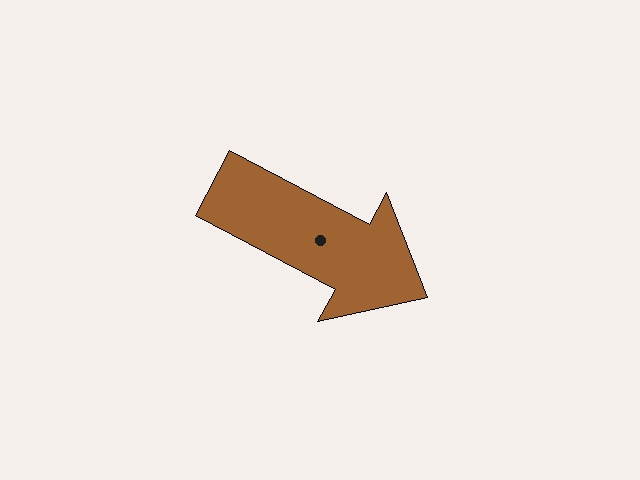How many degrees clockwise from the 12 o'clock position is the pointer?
Approximately 118 degrees.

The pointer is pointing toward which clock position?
Roughly 4 o'clock.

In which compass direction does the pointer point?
Southeast.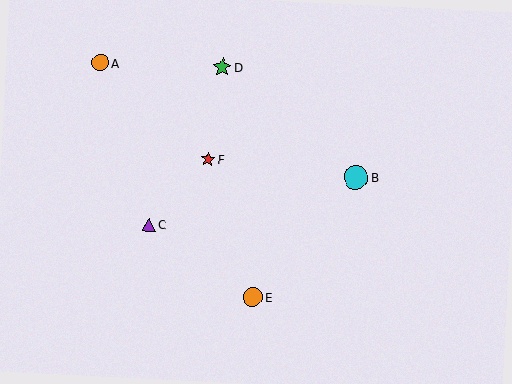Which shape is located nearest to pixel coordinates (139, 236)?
The purple triangle (labeled C) at (149, 225) is nearest to that location.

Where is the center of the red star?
The center of the red star is at (208, 159).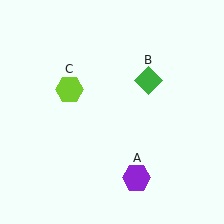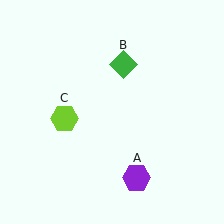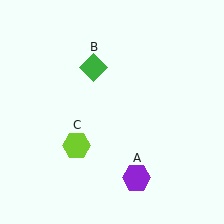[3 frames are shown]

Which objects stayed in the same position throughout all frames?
Purple hexagon (object A) remained stationary.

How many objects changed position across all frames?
2 objects changed position: green diamond (object B), lime hexagon (object C).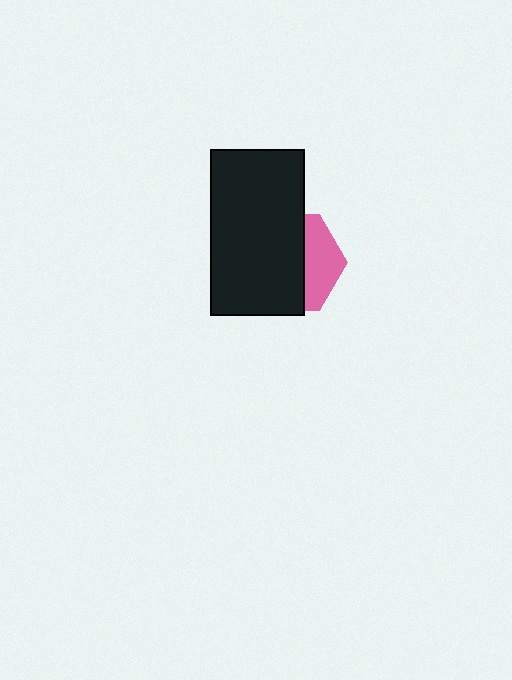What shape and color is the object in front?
The object in front is a black rectangle.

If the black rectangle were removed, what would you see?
You would see the complete pink hexagon.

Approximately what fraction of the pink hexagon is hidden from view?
Roughly 66% of the pink hexagon is hidden behind the black rectangle.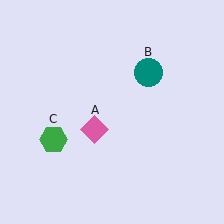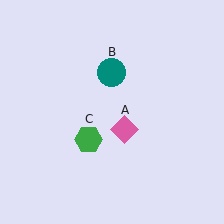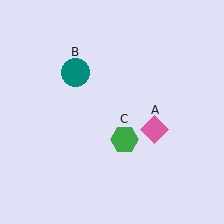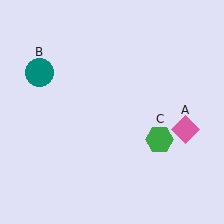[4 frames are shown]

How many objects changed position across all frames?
3 objects changed position: pink diamond (object A), teal circle (object B), green hexagon (object C).